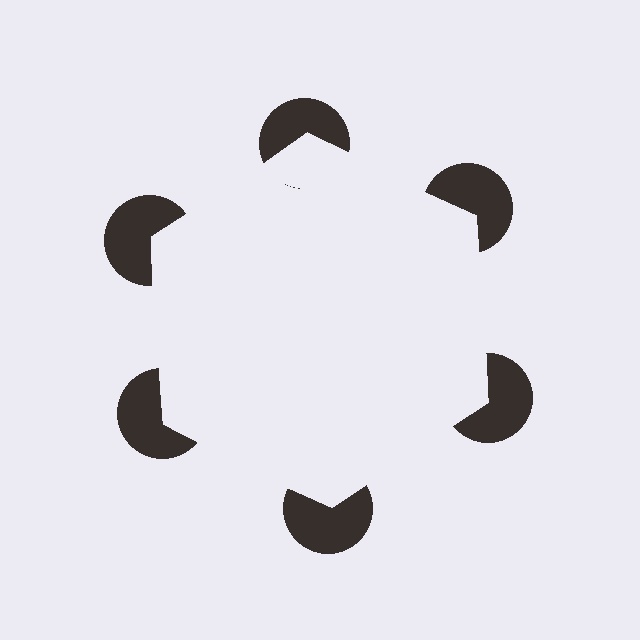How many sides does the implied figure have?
6 sides.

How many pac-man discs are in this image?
There are 6 — one at each vertex of the illusory hexagon.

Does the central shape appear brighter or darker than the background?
It typically appears slightly brighter than the background, even though no actual brightness change is drawn.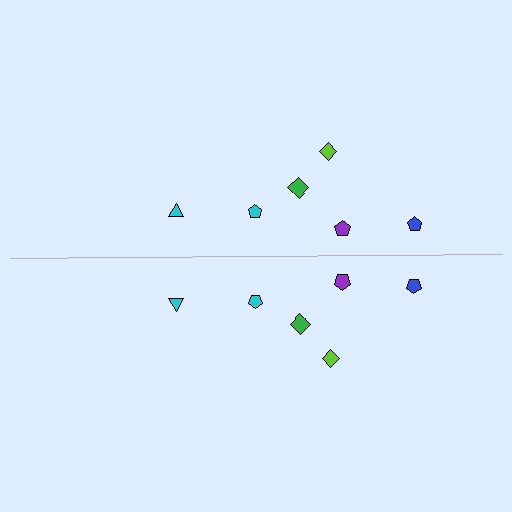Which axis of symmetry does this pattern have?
The pattern has a horizontal axis of symmetry running through the center of the image.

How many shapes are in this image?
There are 12 shapes in this image.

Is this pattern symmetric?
Yes, this pattern has bilateral (reflection) symmetry.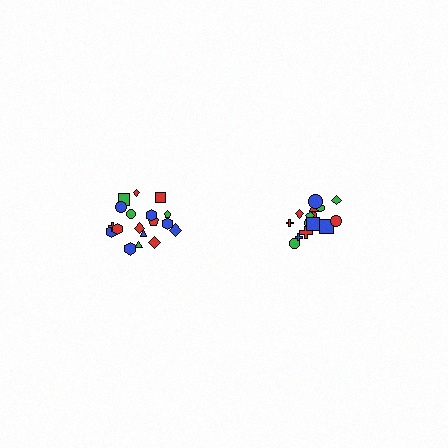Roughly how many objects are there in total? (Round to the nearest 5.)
Roughly 35 objects in total.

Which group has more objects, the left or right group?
The left group.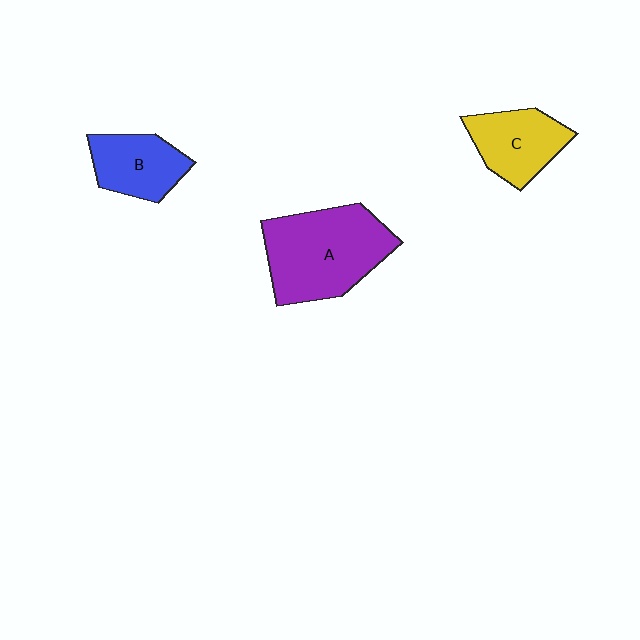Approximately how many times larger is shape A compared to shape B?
Approximately 1.9 times.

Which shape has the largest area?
Shape A (purple).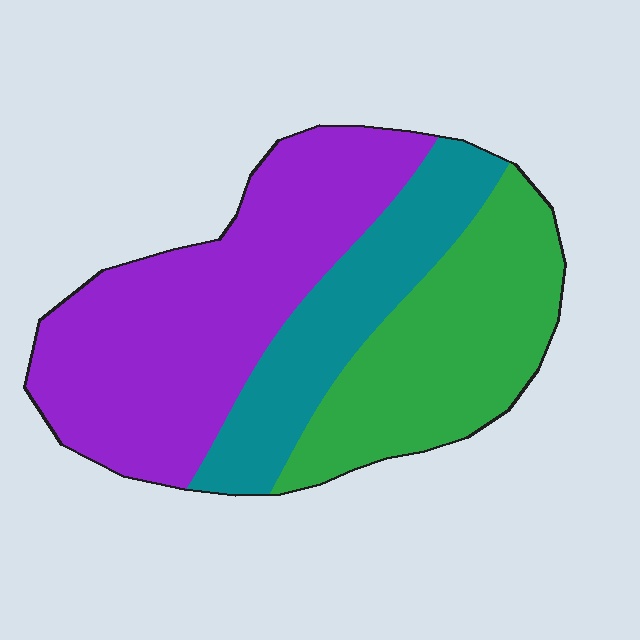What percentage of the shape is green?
Green takes up about one third (1/3) of the shape.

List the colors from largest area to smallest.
From largest to smallest: purple, green, teal.